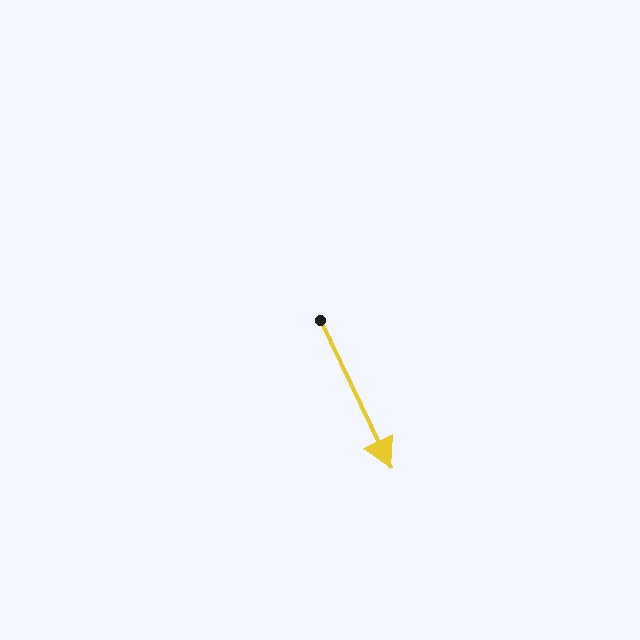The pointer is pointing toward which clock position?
Roughly 5 o'clock.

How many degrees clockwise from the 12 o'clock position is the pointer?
Approximately 154 degrees.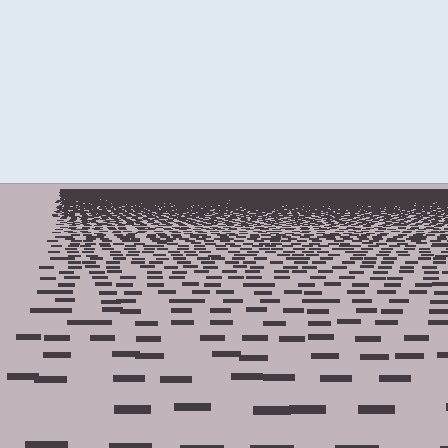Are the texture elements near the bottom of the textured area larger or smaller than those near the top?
Larger. Near the bottom, elements are closer to the viewer and appear at a bigger on-screen size.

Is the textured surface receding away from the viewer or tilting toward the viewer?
The surface is receding away from the viewer. Texture elements get smaller and denser toward the top.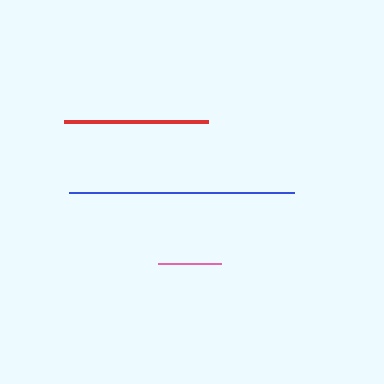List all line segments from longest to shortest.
From longest to shortest: blue, red, pink.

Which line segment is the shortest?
The pink line is the shortest at approximately 63 pixels.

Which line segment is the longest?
The blue line is the longest at approximately 225 pixels.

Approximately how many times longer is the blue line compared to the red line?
The blue line is approximately 1.6 times the length of the red line.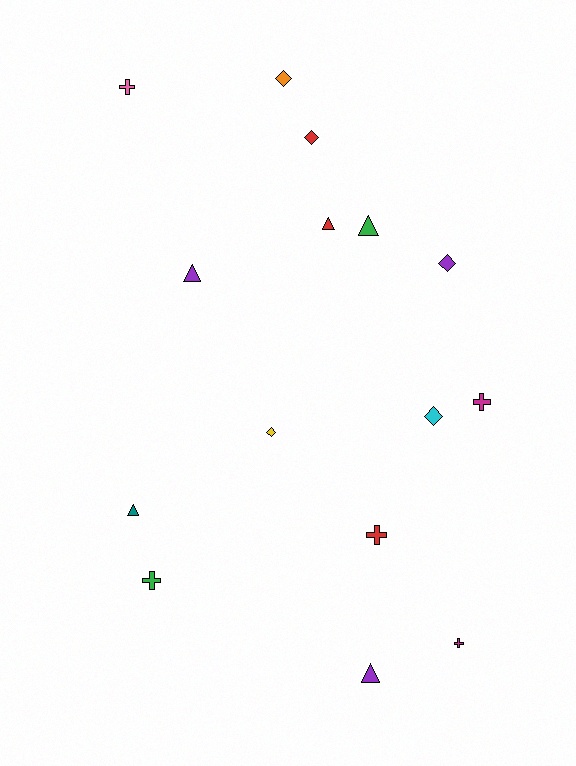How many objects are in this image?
There are 15 objects.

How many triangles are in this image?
There are 5 triangles.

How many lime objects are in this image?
There are no lime objects.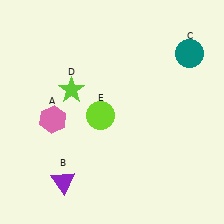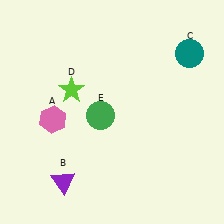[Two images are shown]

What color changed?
The circle (E) changed from lime in Image 1 to green in Image 2.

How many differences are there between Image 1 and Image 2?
There is 1 difference between the two images.